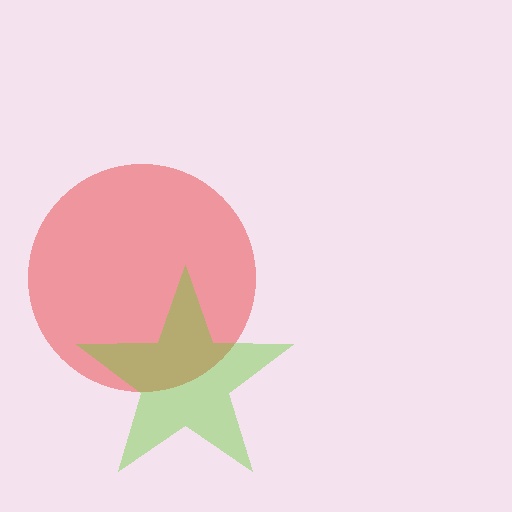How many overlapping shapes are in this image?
There are 2 overlapping shapes in the image.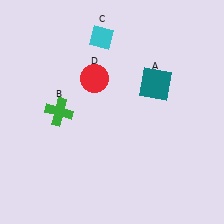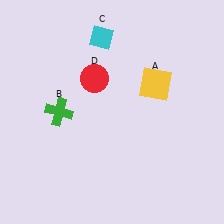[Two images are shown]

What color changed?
The square (A) changed from teal in Image 1 to yellow in Image 2.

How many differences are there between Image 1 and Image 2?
There is 1 difference between the two images.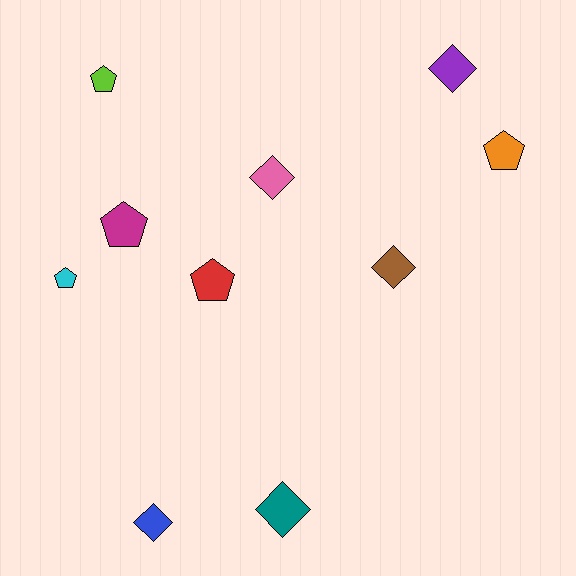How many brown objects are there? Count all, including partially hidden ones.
There is 1 brown object.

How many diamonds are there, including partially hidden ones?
There are 5 diamonds.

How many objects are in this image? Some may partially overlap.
There are 10 objects.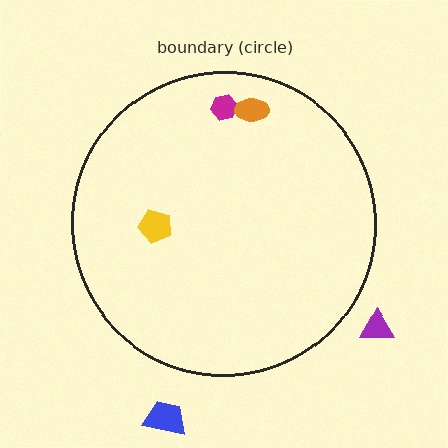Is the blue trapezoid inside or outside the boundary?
Outside.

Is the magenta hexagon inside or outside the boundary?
Inside.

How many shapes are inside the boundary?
3 inside, 2 outside.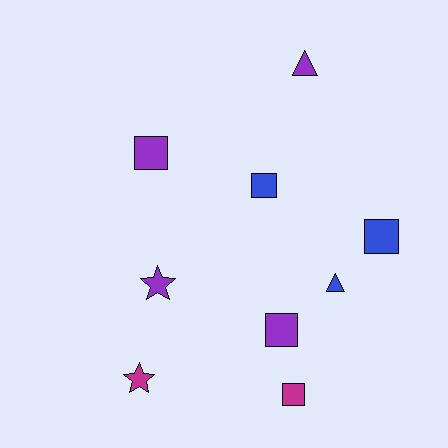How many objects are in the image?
There are 9 objects.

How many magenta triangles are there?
There are no magenta triangles.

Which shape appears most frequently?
Square, with 5 objects.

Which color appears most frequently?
Purple, with 4 objects.